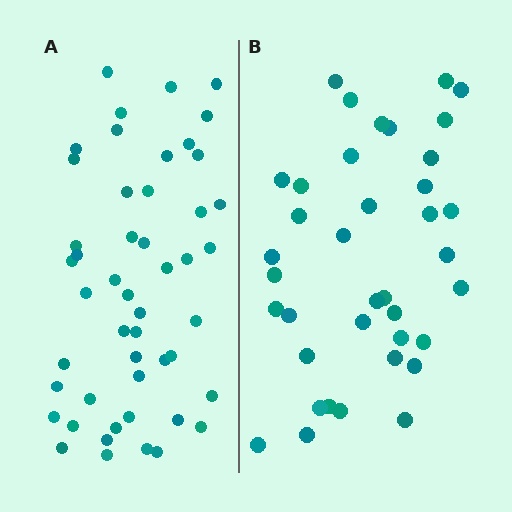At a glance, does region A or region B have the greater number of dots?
Region A (the left region) has more dots.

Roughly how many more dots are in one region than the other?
Region A has roughly 12 or so more dots than region B.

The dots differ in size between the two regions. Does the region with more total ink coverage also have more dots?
No. Region B has more total ink coverage because its dots are larger, but region A actually contains more individual dots. Total area can be misleading — the number of items is what matters here.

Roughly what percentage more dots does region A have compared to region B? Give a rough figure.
About 30% more.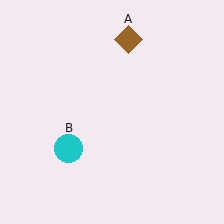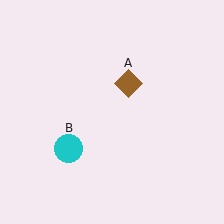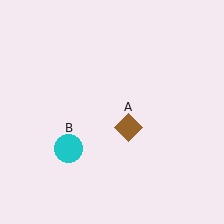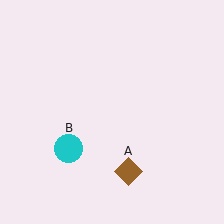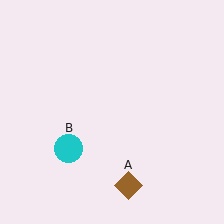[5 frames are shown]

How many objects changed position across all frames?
1 object changed position: brown diamond (object A).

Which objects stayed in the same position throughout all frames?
Cyan circle (object B) remained stationary.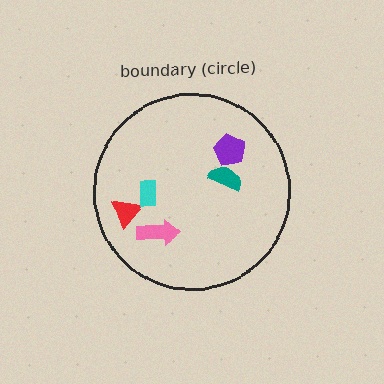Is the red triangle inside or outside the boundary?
Inside.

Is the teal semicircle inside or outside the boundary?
Inside.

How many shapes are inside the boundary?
5 inside, 0 outside.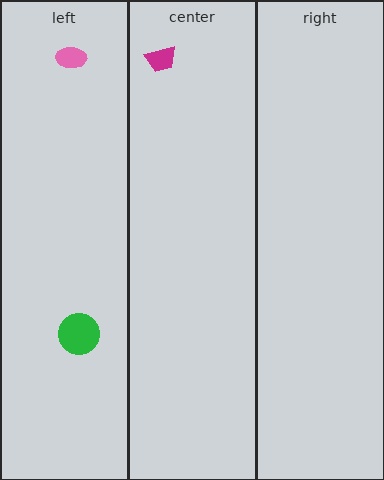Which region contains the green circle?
The left region.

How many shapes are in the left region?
2.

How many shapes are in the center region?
1.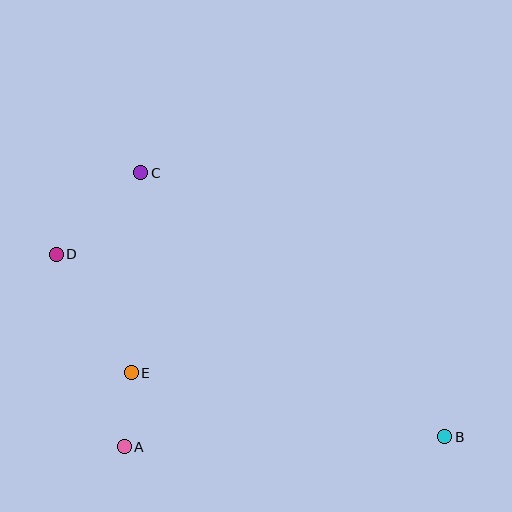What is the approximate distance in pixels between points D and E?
The distance between D and E is approximately 140 pixels.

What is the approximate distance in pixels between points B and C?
The distance between B and C is approximately 403 pixels.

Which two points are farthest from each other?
Points B and D are farthest from each other.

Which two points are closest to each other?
Points A and E are closest to each other.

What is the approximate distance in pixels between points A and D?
The distance between A and D is approximately 204 pixels.